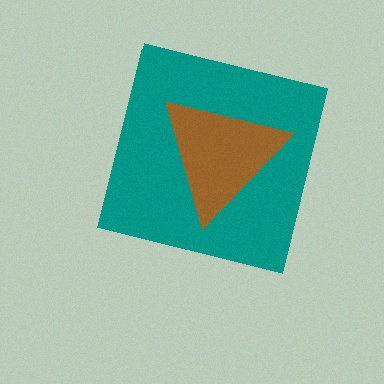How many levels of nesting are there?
2.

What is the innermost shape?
The brown triangle.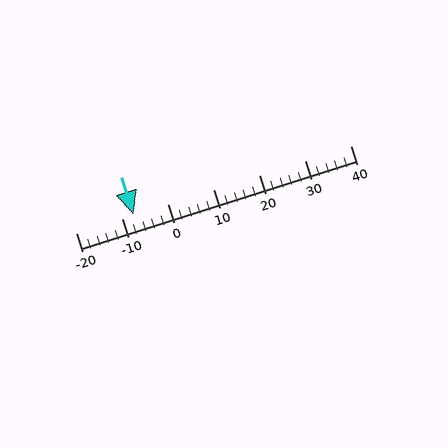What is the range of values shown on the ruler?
The ruler shows values from -20 to 40.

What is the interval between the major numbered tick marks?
The major tick marks are spaced 10 units apart.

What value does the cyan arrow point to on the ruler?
The cyan arrow points to approximately -7.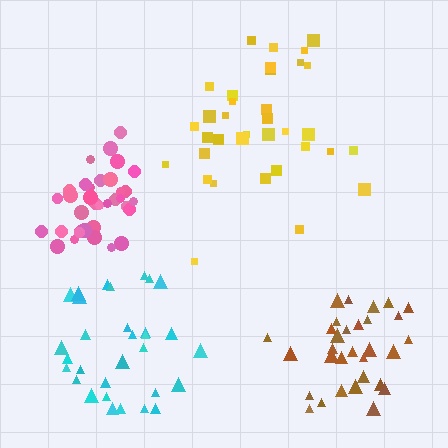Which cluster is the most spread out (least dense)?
Yellow.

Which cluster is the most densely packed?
Pink.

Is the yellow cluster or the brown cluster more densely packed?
Brown.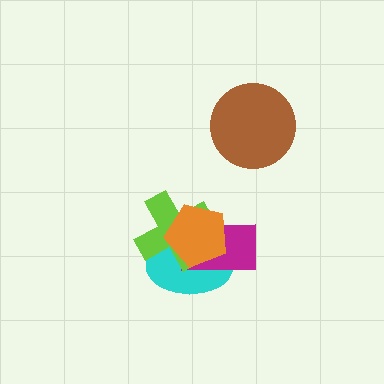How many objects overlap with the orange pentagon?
3 objects overlap with the orange pentagon.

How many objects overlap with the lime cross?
3 objects overlap with the lime cross.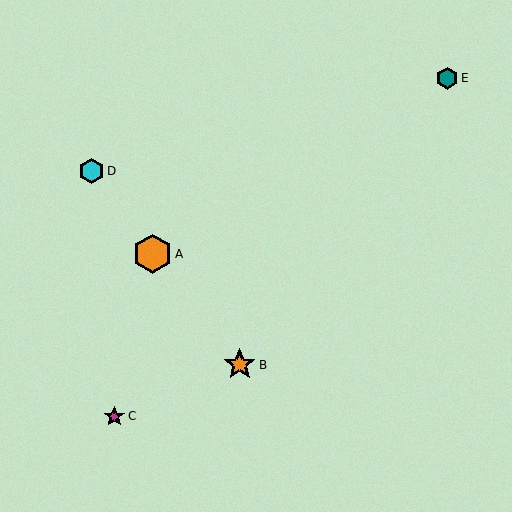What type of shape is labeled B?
Shape B is an orange star.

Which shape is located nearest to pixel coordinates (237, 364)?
The orange star (labeled B) at (240, 365) is nearest to that location.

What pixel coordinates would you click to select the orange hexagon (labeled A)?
Click at (152, 254) to select the orange hexagon A.